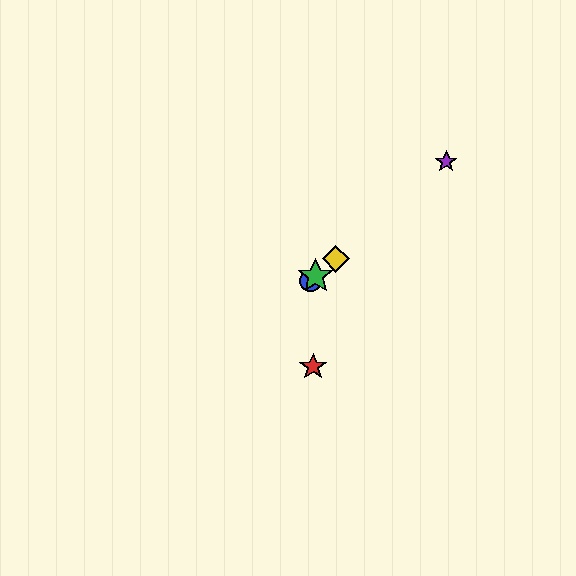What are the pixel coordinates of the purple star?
The purple star is at (446, 162).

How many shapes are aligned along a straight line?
4 shapes (the blue circle, the green star, the yellow diamond, the purple star) are aligned along a straight line.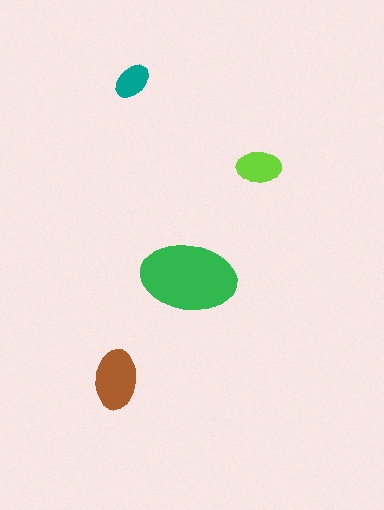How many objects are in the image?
There are 4 objects in the image.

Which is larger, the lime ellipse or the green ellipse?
The green one.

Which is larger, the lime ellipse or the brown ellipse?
The brown one.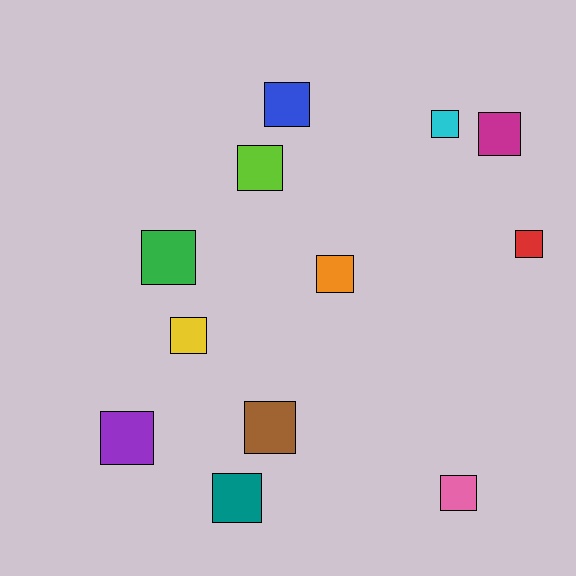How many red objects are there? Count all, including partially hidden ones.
There is 1 red object.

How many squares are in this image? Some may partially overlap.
There are 12 squares.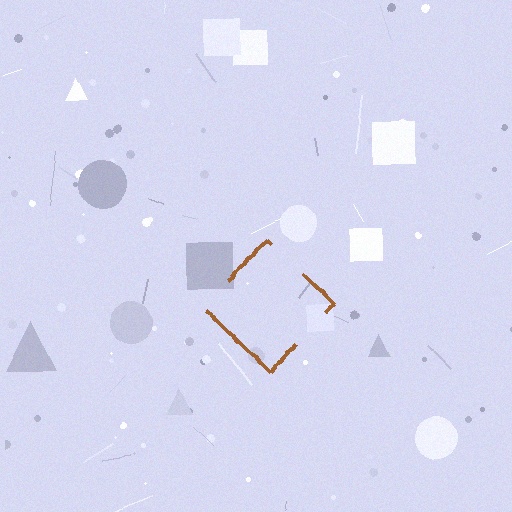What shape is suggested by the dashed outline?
The dashed outline suggests a diamond.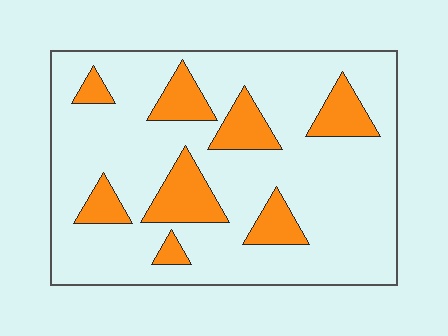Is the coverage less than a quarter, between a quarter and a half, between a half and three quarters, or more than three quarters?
Less than a quarter.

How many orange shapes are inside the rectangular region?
8.